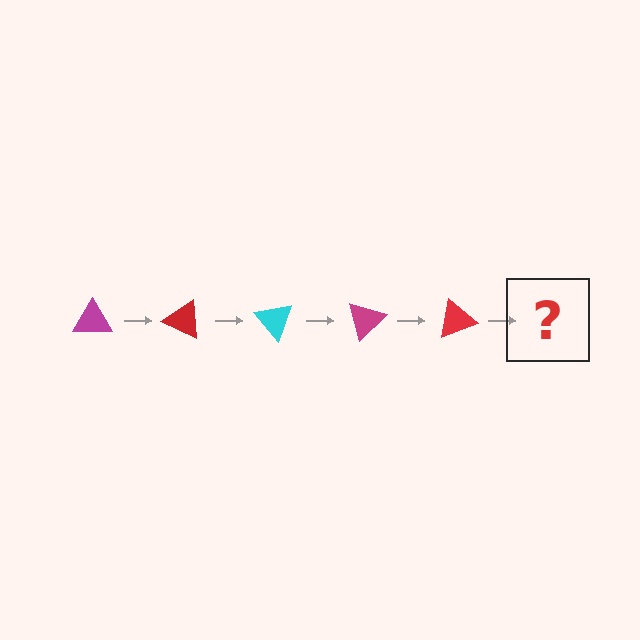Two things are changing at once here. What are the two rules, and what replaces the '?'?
The two rules are that it rotates 25 degrees each step and the color cycles through magenta, red, and cyan. The '?' should be a cyan triangle, rotated 125 degrees from the start.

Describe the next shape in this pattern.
It should be a cyan triangle, rotated 125 degrees from the start.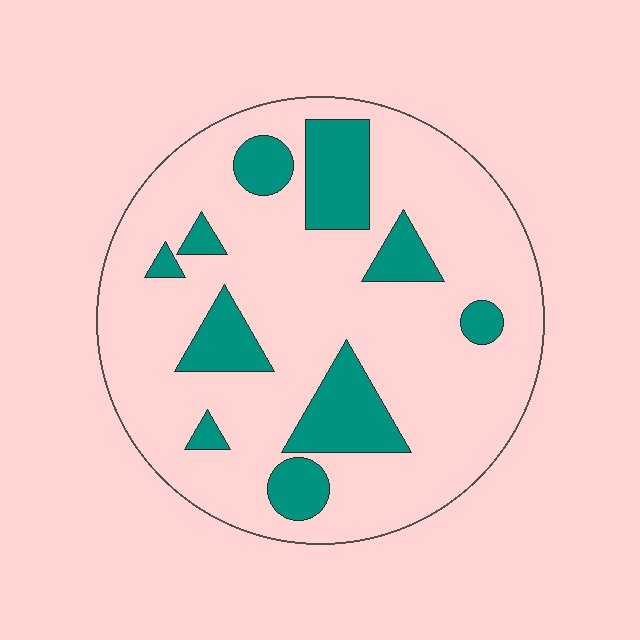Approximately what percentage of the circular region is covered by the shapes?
Approximately 20%.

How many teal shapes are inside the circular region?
10.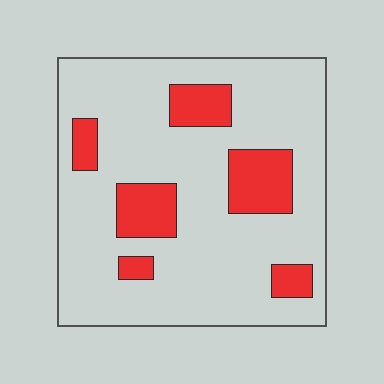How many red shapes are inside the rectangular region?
6.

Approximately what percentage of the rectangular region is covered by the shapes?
Approximately 20%.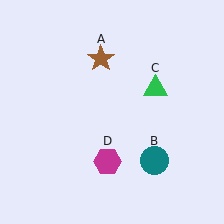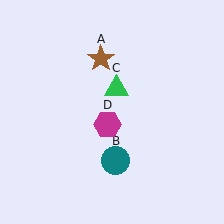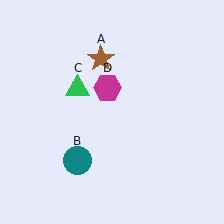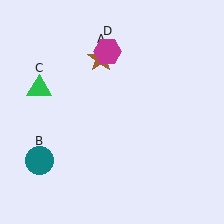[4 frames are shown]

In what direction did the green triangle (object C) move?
The green triangle (object C) moved left.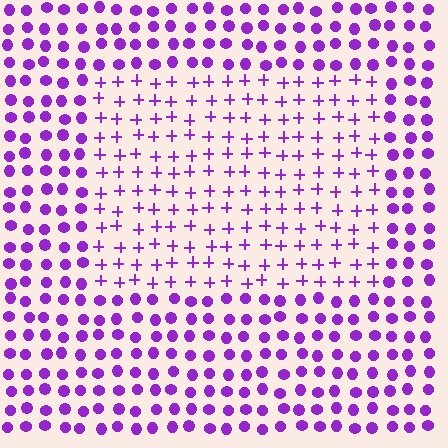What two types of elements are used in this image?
The image uses plus signs inside the rectangle region and circles outside it.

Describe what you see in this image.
The image is filled with small purple elements arranged in a uniform grid. A rectangle-shaped region contains plus signs, while the surrounding area contains circles. The boundary is defined purely by the change in element shape.